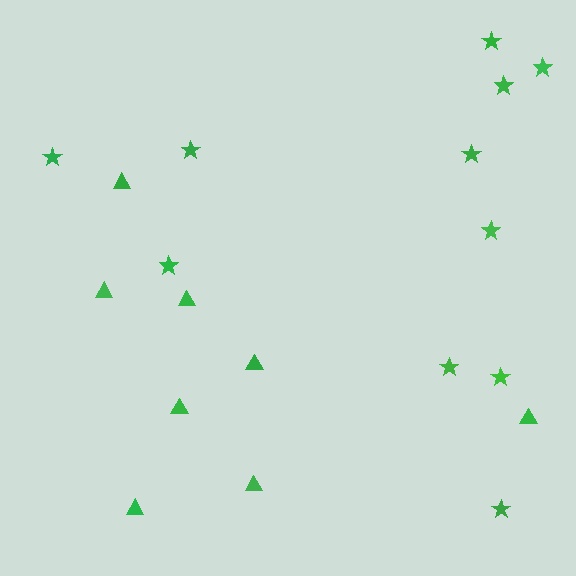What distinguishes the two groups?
There are 2 groups: one group of stars (11) and one group of triangles (8).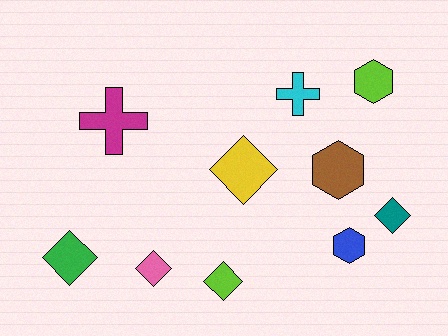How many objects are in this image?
There are 10 objects.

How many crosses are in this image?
There are 2 crosses.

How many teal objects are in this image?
There is 1 teal object.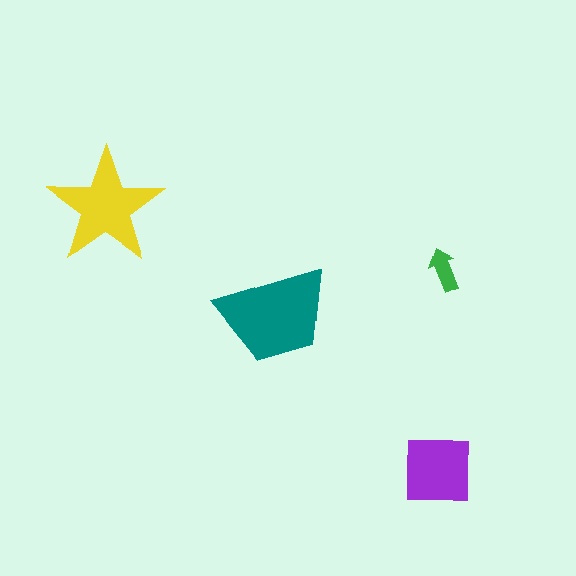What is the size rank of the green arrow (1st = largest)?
4th.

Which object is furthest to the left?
The yellow star is leftmost.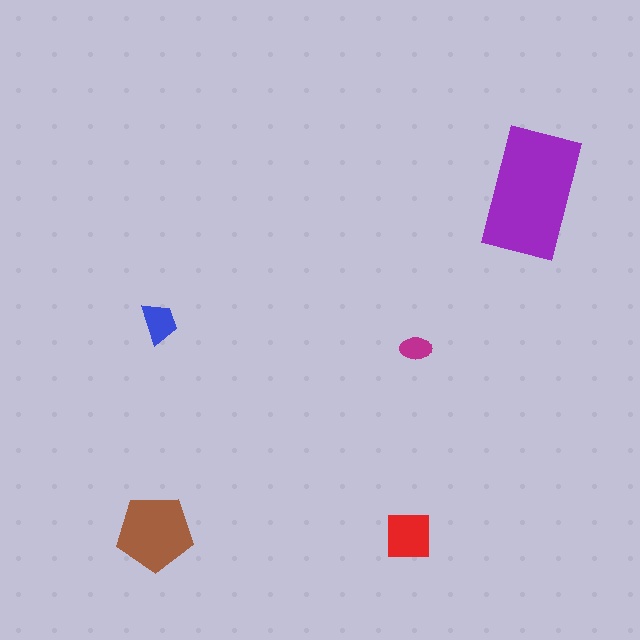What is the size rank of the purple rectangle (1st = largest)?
1st.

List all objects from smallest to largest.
The magenta ellipse, the blue trapezoid, the red square, the brown pentagon, the purple rectangle.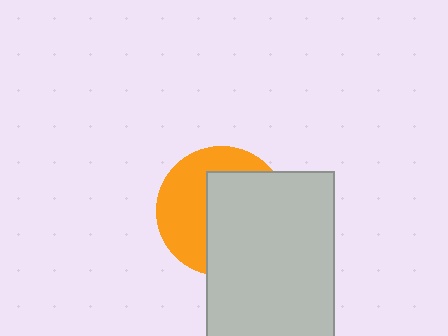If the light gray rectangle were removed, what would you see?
You would see the complete orange circle.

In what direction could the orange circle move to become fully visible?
The orange circle could move left. That would shift it out from behind the light gray rectangle entirely.